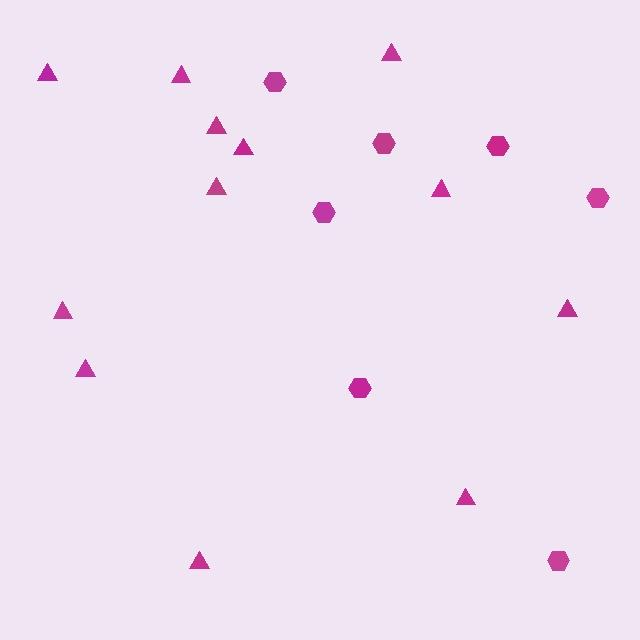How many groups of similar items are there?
There are 2 groups: one group of triangles (12) and one group of hexagons (7).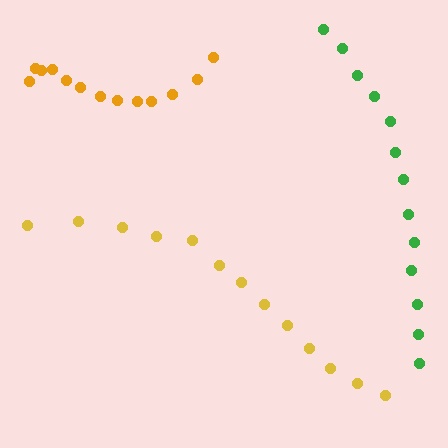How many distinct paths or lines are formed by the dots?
There are 3 distinct paths.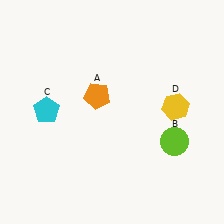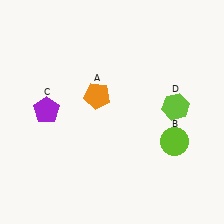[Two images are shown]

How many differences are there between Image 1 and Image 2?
There are 2 differences between the two images.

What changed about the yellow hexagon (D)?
In Image 1, D is yellow. In Image 2, it changed to lime.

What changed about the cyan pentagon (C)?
In Image 1, C is cyan. In Image 2, it changed to purple.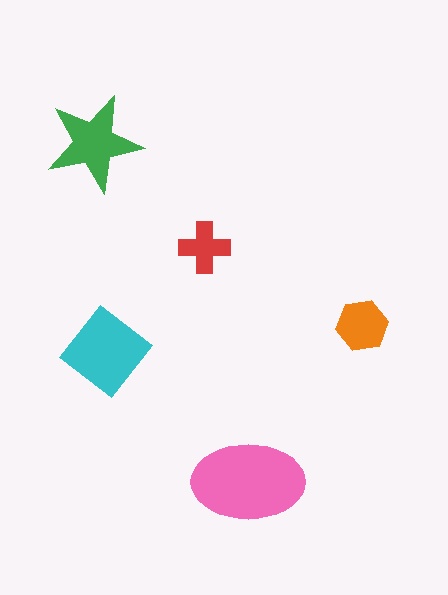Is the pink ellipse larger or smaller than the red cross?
Larger.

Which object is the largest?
The pink ellipse.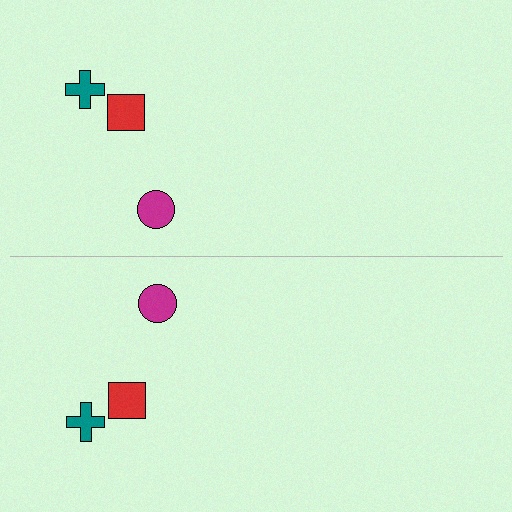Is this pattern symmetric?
Yes, this pattern has bilateral (reflection) symmetry.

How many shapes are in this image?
There are 6 shapes in this image.